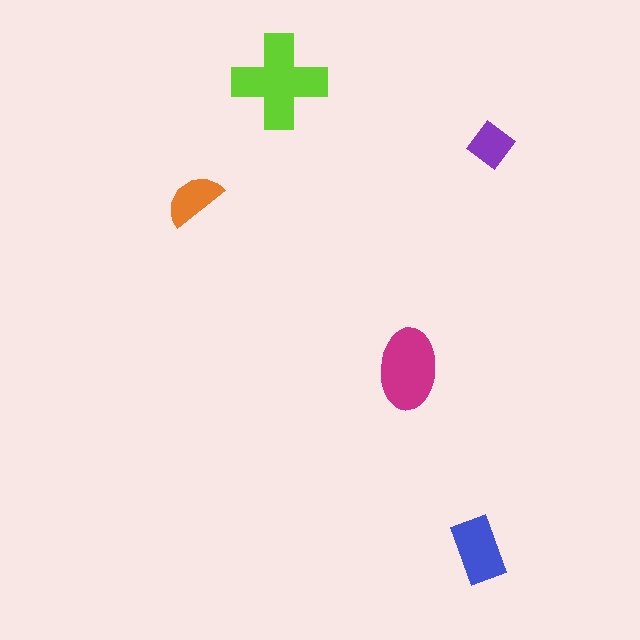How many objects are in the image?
There are 5 objects in the image.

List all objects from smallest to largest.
The purple diamond, the orange semicircle, the blue rectangle, the magenta ellipse, the lime cross.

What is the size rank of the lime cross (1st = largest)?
1st.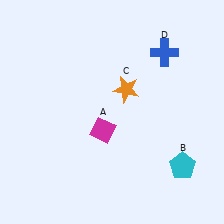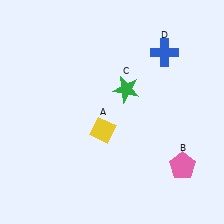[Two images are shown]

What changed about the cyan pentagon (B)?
In Image 1, B is cyan. In Image 2, it changed to pink.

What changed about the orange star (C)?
In Image 1, C is orange. In Image 2, it changed to green.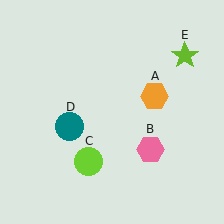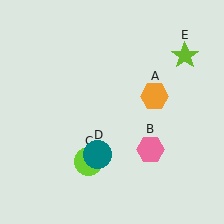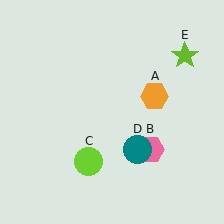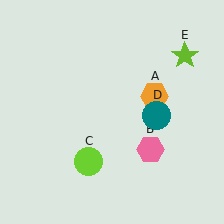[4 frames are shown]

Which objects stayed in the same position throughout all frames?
Orange hexagon (object A) and pink hexagon (object B) and lime circle (object C) and lime star (object E) remained stationary.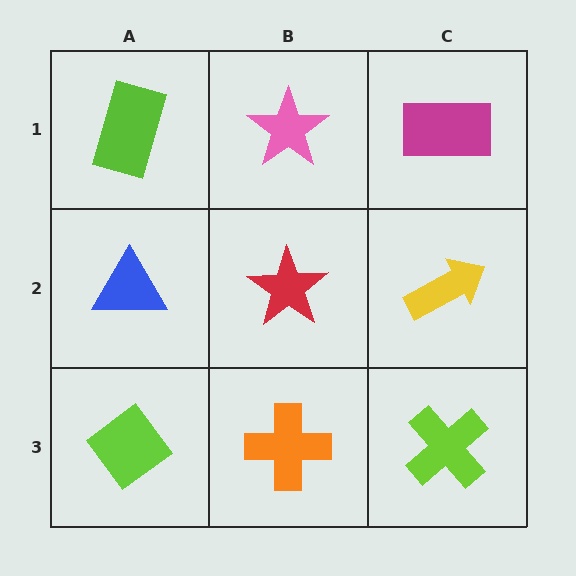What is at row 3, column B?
An orange cross.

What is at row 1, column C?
A magenta rectangle.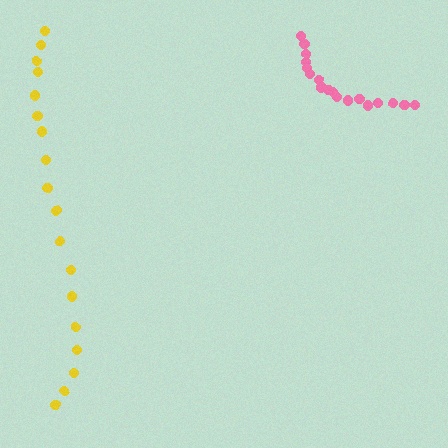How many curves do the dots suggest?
There are 2 distinct paths.